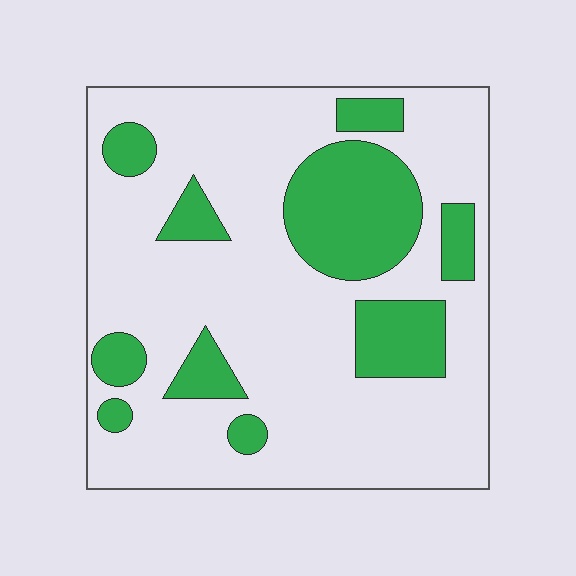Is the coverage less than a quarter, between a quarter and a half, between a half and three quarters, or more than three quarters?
Less than a quarter.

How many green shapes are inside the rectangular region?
10.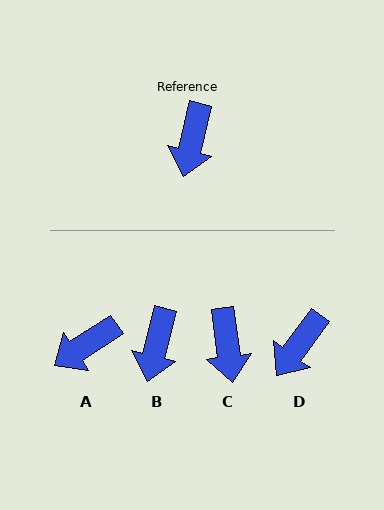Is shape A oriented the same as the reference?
No, it is off by about 43 degrees.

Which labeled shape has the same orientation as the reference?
B.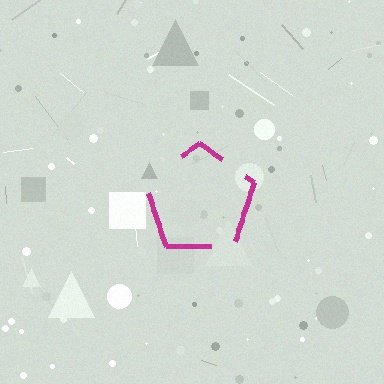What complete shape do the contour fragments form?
The contour fragments form a pentagon.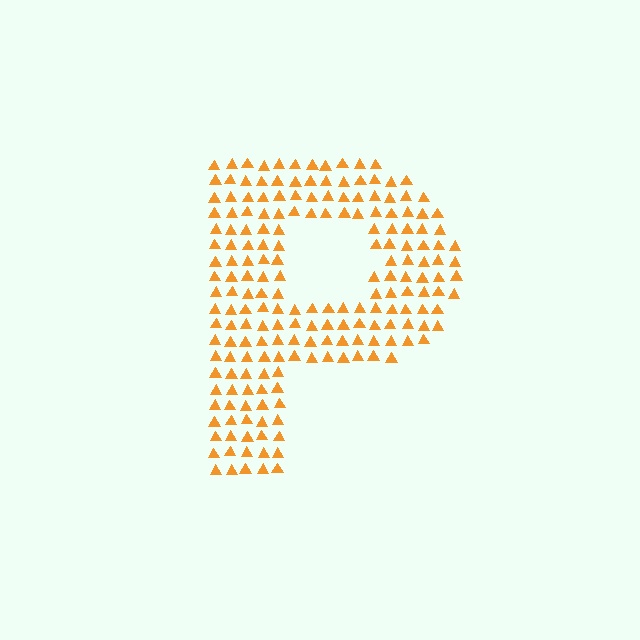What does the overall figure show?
The overall figure shows the letter P.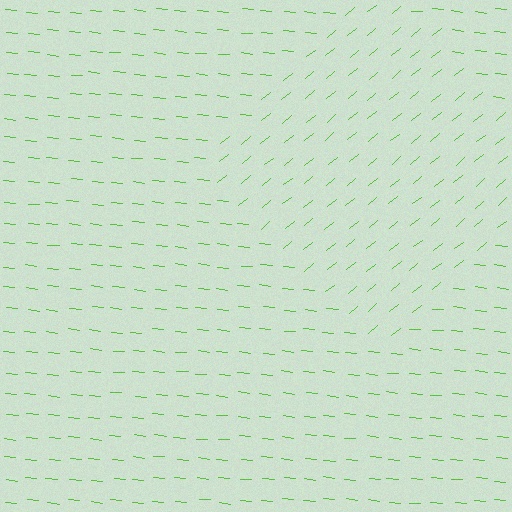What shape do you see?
I see a diamond.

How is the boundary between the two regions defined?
The boundary is defined purely by a change in line orientation (approximately 45 degrees difference). All lines are the same color and thickness.